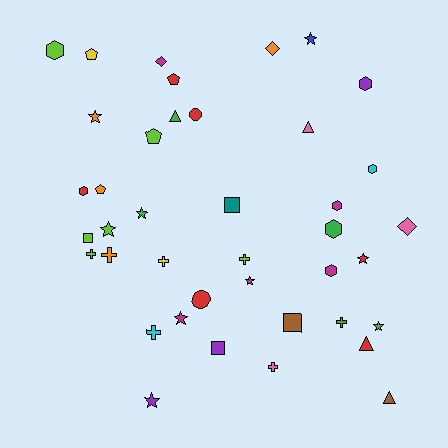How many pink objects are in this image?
There are 3 pink objects.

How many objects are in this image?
There are 40 objects.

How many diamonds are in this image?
There are 3 diamonds.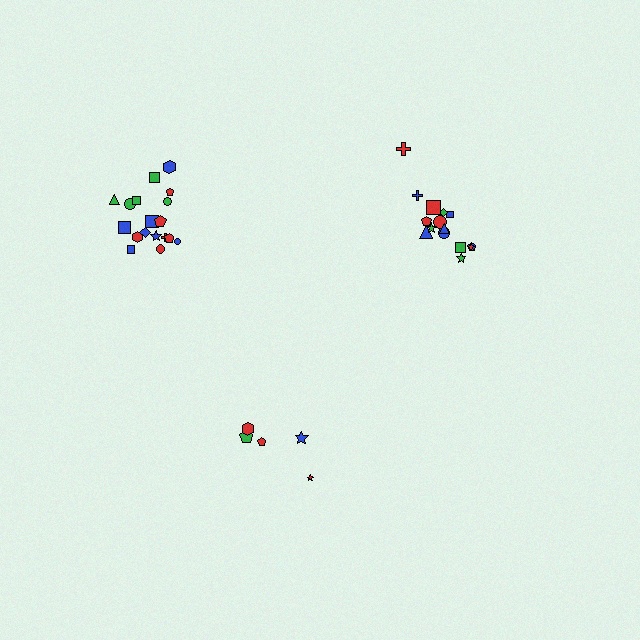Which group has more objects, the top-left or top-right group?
The top-left group.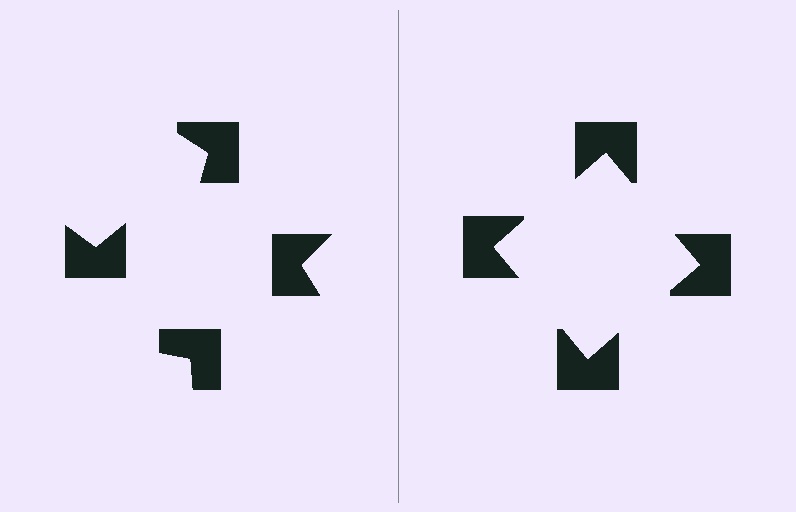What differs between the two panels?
The notched squares are positioned identically on both sides; only the wedge orientations differ. On the right they align to a square; on the left they are misaligned.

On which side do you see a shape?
An illusory square appears on the right side. On the left side the wedge cuts are rotated, so no coherent shape forms.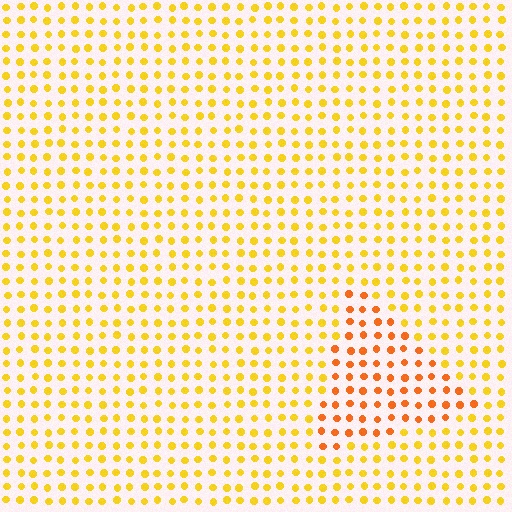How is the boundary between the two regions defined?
The boundary is defined purely by a slight shift in hue (about 29 degrees). Spacing, size, and orientation are identical on both sides.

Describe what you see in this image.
The image is filled with small yellow elements in a uniform arrangement. A triangle-shaped region is visible where the elements are tinted to a slightly different hue, forming a subtle color boundary.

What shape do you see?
I see a triangle.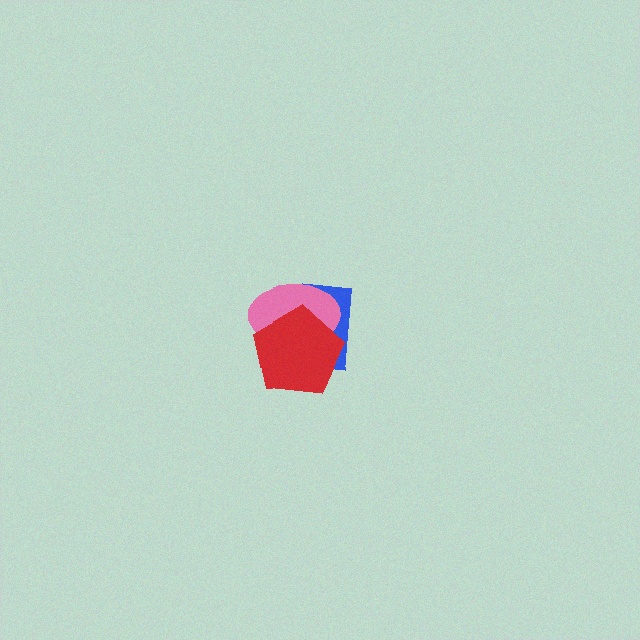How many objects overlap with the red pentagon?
2 objects overlap with the red pentagon.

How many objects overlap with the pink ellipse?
2 objects overlap with the pink ellipse.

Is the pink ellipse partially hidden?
Yes, it is partially covered by another shape.